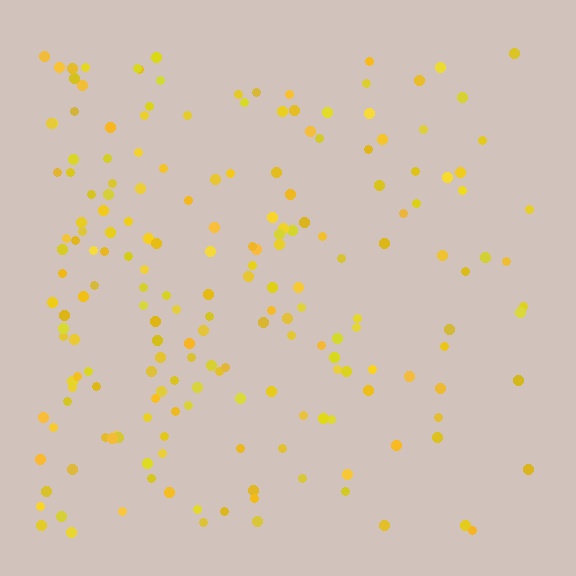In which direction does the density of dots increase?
From right to left, with the left side densest.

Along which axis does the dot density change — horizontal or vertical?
Horizontal.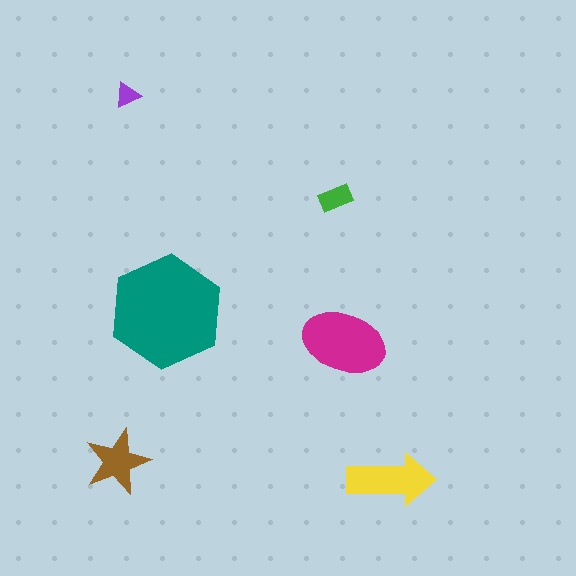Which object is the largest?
The teal hexagon.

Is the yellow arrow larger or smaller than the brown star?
Larger.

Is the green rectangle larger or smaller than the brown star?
Smaller.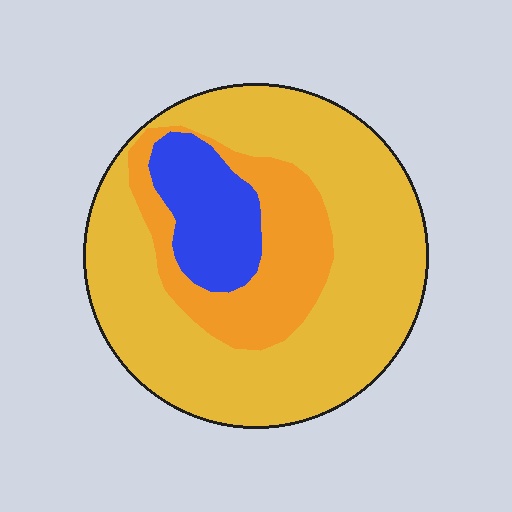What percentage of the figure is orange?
Orange covers roughly 20% of the figure.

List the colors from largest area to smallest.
From largest to smallest: yellow, orange, blue.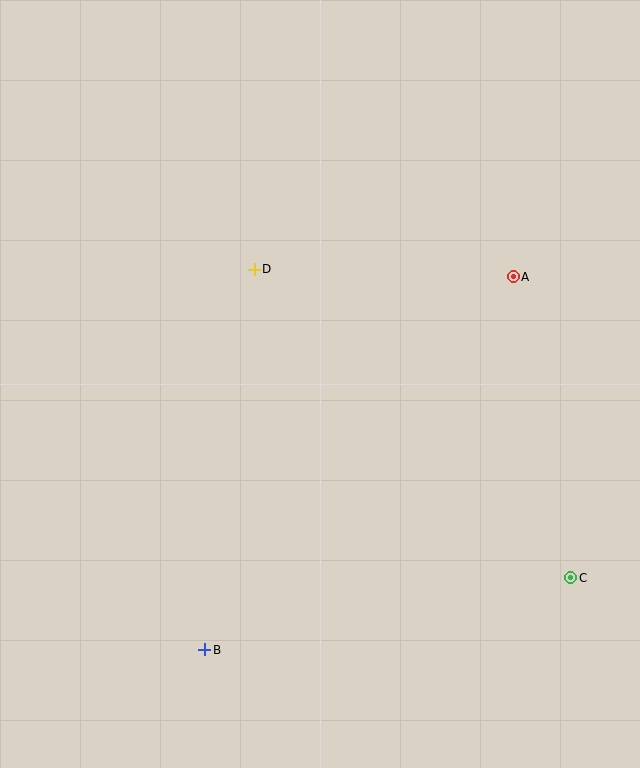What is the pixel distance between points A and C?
The distance between A and C is 306 pixels.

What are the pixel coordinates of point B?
Point B is at (205, 650).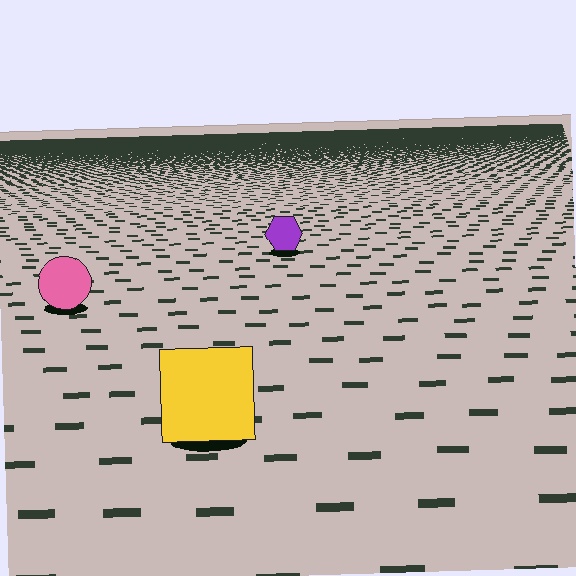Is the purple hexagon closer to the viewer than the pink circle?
No. The pink circle is closer — you can tell from the texture gradient: the ground texture is coarser near it.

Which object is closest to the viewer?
The yellow square is closest. The texture marks near it are larger and more spread out.